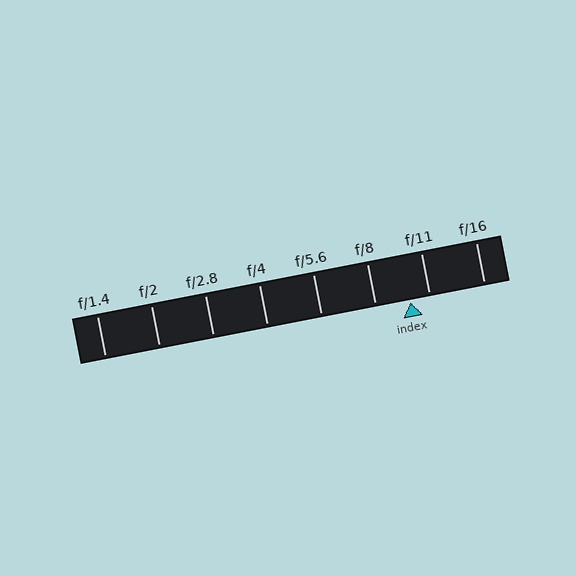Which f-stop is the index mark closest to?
The index mark is closest to f/11.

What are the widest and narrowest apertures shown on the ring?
The widest aperture shown is f/1.4 and the narrowest is f/16.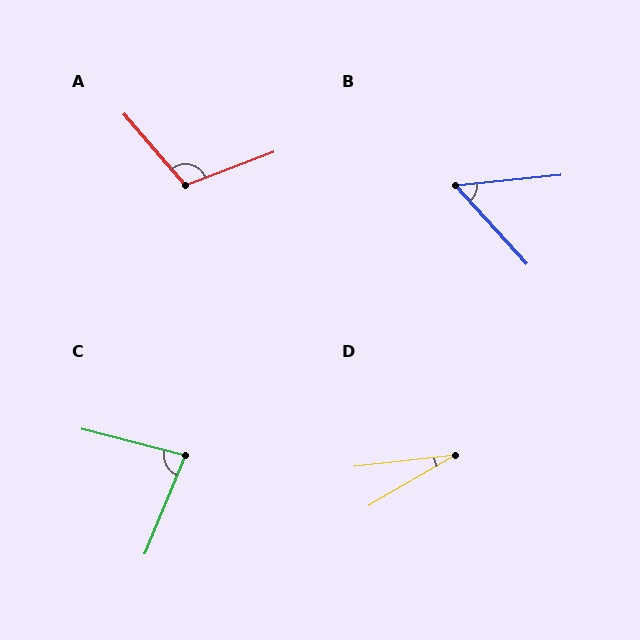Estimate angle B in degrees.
Approximately 54 degrees.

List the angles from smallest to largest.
D (24°), B (54°), C (82°), A (110°).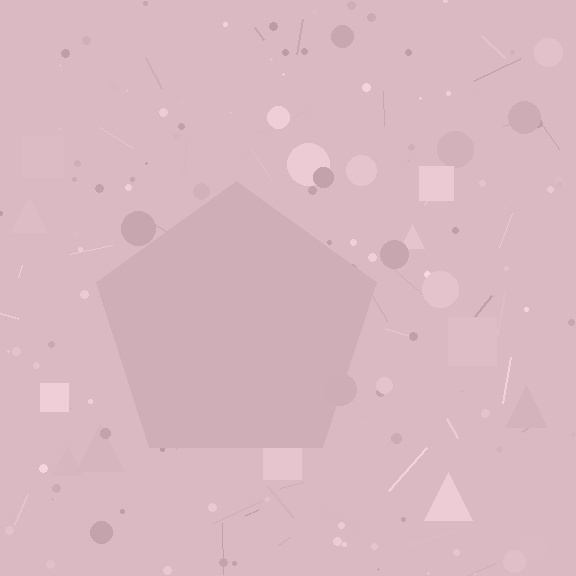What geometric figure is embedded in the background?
A pentagon is embedded in the background.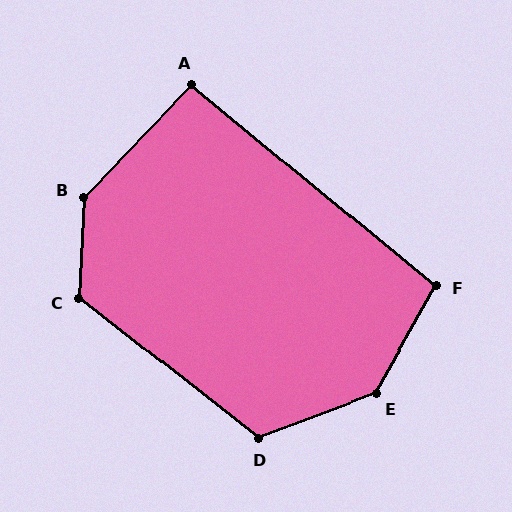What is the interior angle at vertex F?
Approximately 100 degrees (obtuse).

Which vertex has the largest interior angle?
E, at approximately 140 degrees.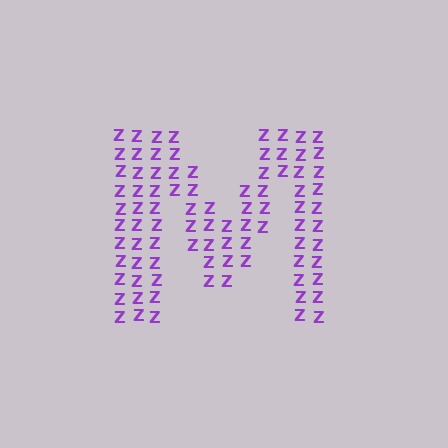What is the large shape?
The large shape is the letter M.